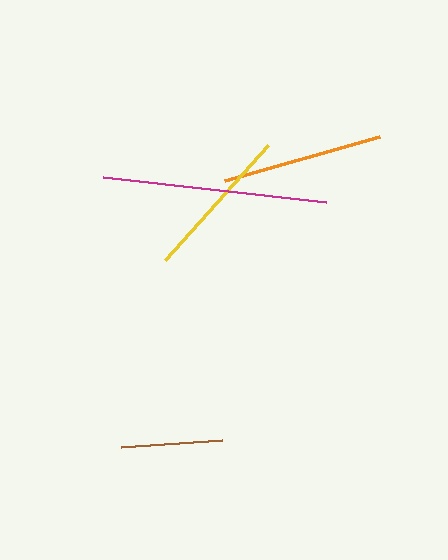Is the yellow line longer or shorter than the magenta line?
The magenta line is longer than the yellow line.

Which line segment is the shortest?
The brown line is the shortest at approximately 102 pixels.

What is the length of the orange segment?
The orange segment is approximately 161 pixels long.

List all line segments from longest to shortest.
From longest to shortest: magenta, orange, yellow, brown.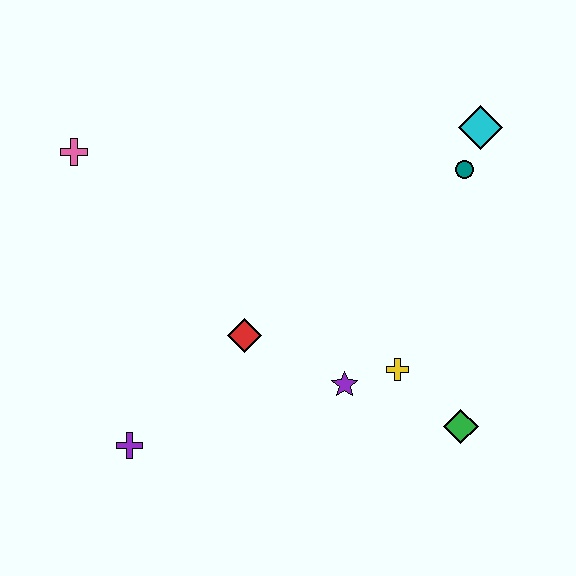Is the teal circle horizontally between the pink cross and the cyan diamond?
Yes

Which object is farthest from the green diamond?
The pink cross is farthest from the green diamond.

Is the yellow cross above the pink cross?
No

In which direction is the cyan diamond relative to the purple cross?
The cyan diamond is to the right of the purple cross.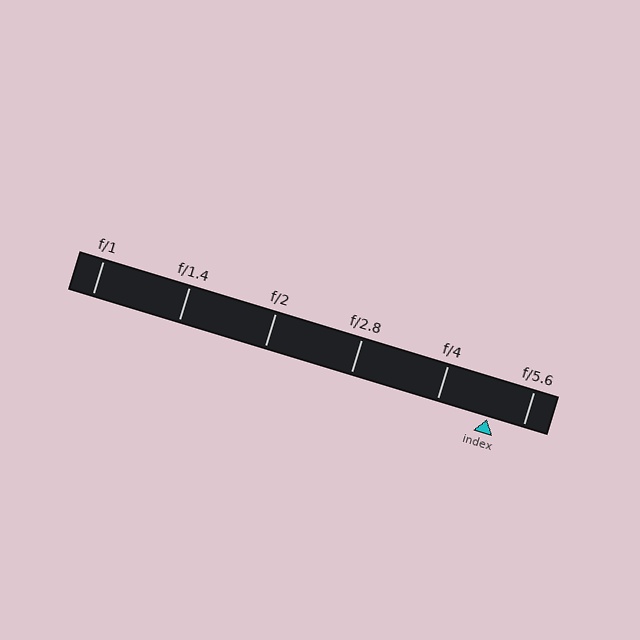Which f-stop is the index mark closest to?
The index mark is closest to f/5.6.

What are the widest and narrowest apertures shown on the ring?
The widest aperture shown is f/1 and the narrowest is f/5.6.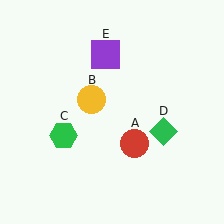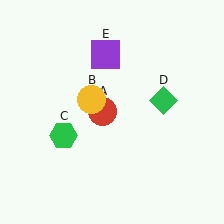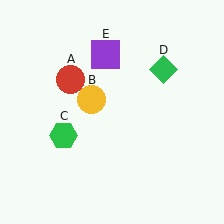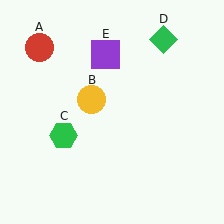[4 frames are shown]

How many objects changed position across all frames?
2 objects changed position: red circle (object A), green diamond (object D).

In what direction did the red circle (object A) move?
The red circle (object A) moved up and to the left.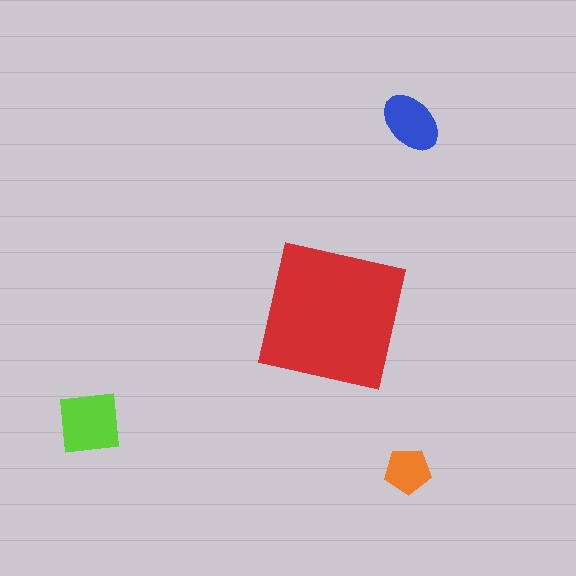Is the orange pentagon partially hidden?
No, the orange pentagon is fully visible.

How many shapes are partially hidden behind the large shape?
0 shapes are partially hidden.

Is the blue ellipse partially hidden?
No, the blue ellipse is fully visible.